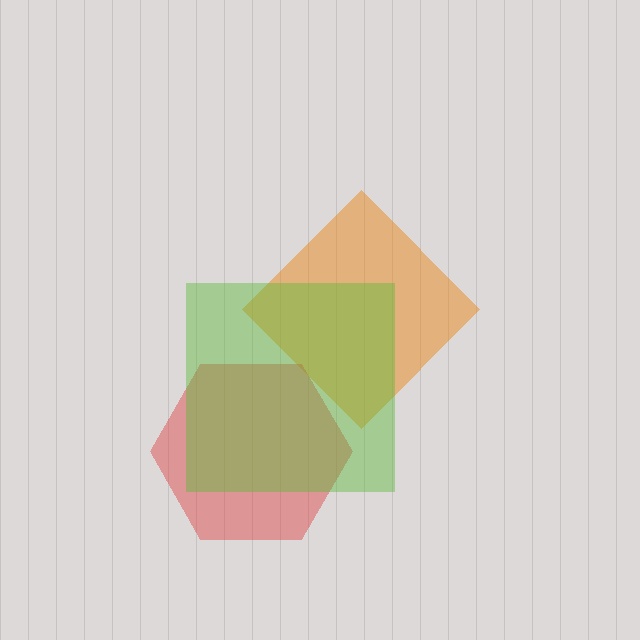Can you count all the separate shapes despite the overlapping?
Yes, there are 3 separate shapes.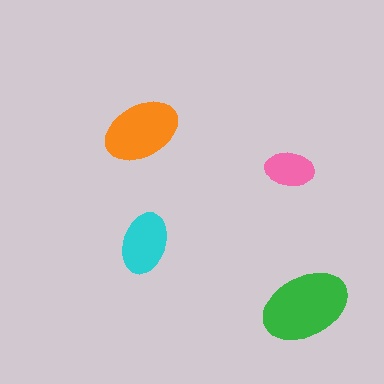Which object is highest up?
The orange ellipse is topmost.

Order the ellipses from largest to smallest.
the green one, the orange one, the cyan one, the pink one.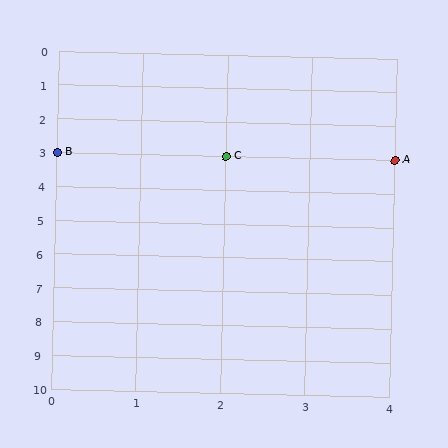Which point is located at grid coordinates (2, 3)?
Point C is at (2, 3).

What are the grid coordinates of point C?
Point C is at grid coordinates (2, 3).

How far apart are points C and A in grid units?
Points C and A are 2 columns apart.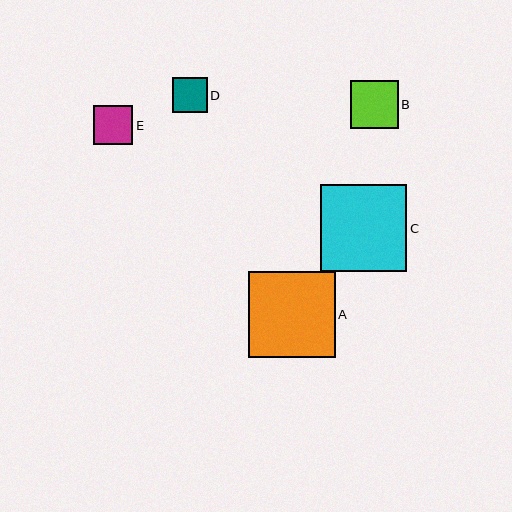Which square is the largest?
Square C is the largest with a size of approximately 87 pixels.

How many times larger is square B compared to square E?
Square B is approximately 1.2 times the size of square E.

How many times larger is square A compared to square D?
Square A is approximately 2.5 times the size of square D.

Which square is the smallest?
Square D is the smallest with a size of approximately 35 pixels.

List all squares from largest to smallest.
From largest to smallest: C, A, B, E, D.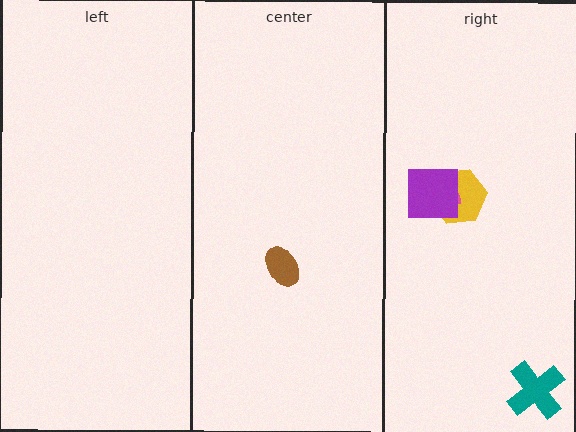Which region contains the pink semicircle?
The right region.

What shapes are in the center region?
The brown ellipse.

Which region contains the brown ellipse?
The center region.